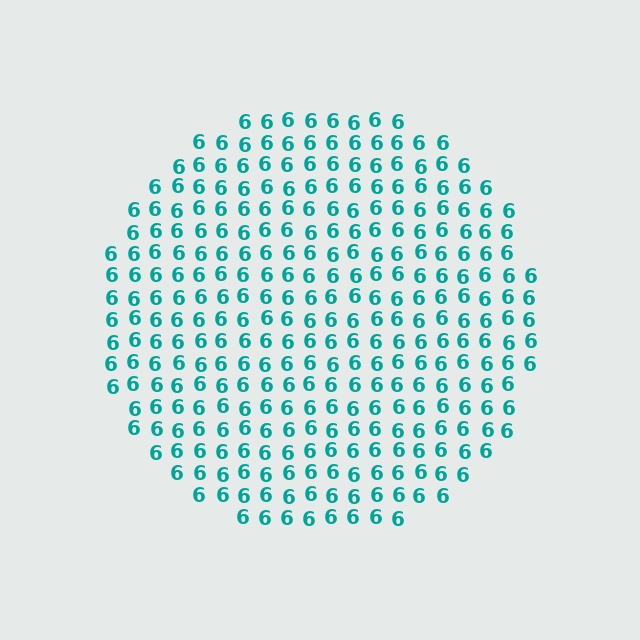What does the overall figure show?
The overall figure shows a circle.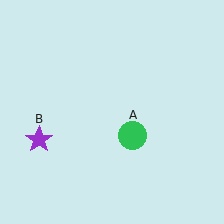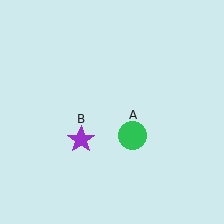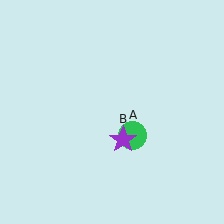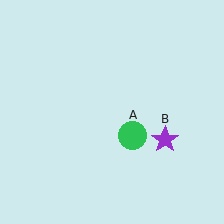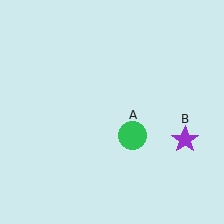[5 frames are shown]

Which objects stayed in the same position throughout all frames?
Green circle (object A) remained stationary.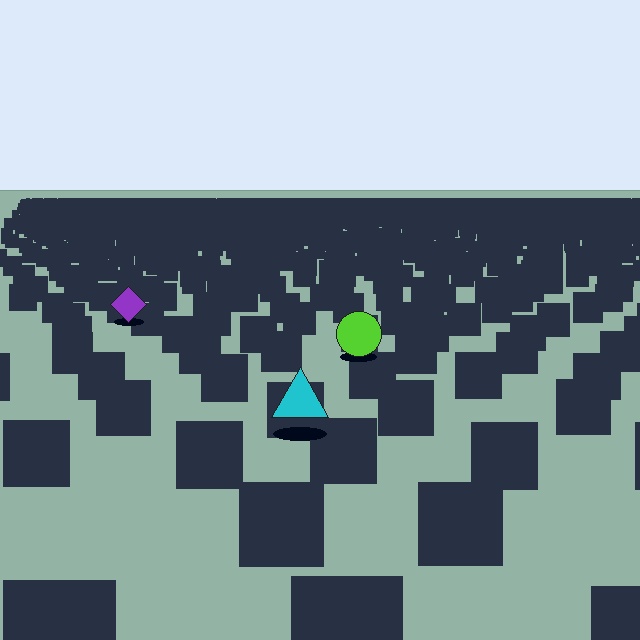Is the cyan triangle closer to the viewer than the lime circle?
Yes. The cyan triangle is closer — you can tell from the texture gradient: the ground texture is coarser near it.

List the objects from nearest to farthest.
From nearest to farthest: the cyan triangle, the lime circle, the purple diamond.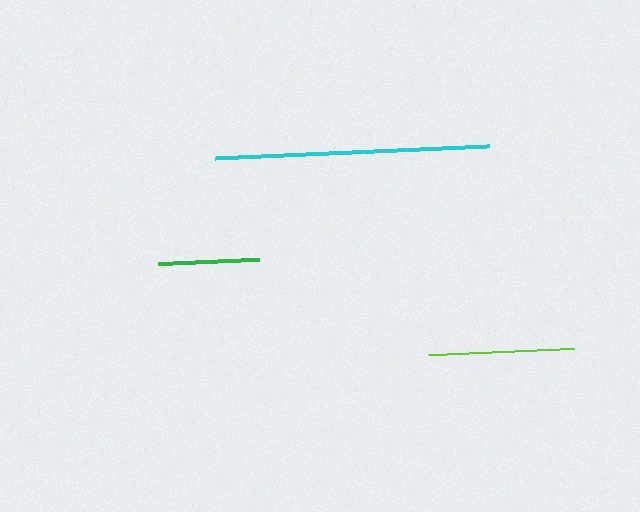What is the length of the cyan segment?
The cyan segment is approximately 275 pixels long.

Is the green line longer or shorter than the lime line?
The lime line is longer than the green line.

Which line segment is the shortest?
The green line is the shortest at approximately 101 pixels.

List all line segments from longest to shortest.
From longest to shortest: cyan, lime, green.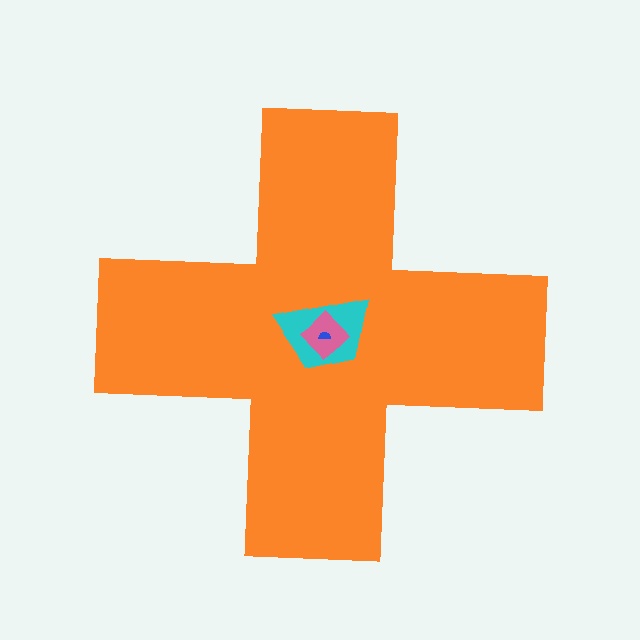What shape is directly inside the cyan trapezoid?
The pink diamond.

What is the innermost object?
The blue semicircle.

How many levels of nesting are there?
4.